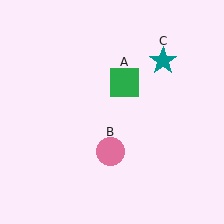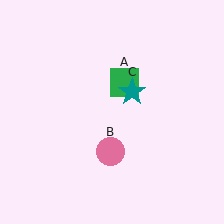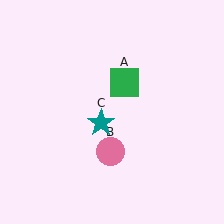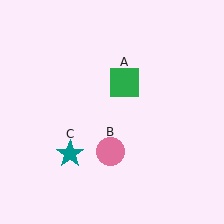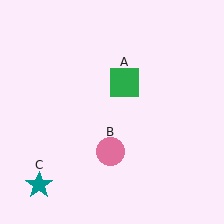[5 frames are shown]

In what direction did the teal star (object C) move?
The teal star (object C) moved down and to the left.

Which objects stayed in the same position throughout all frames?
Green square (object A) and pink circle (object B) remained stationary.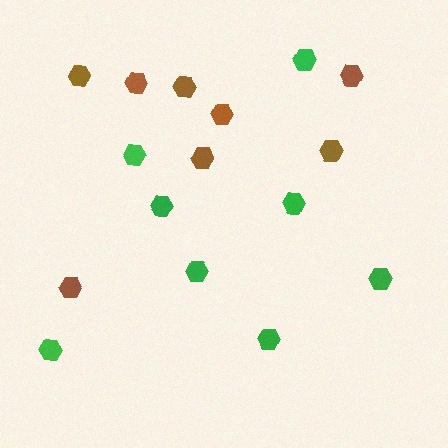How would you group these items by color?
There are 2 groups: one group of brown hexagons (8) and one group of green hexagons (8).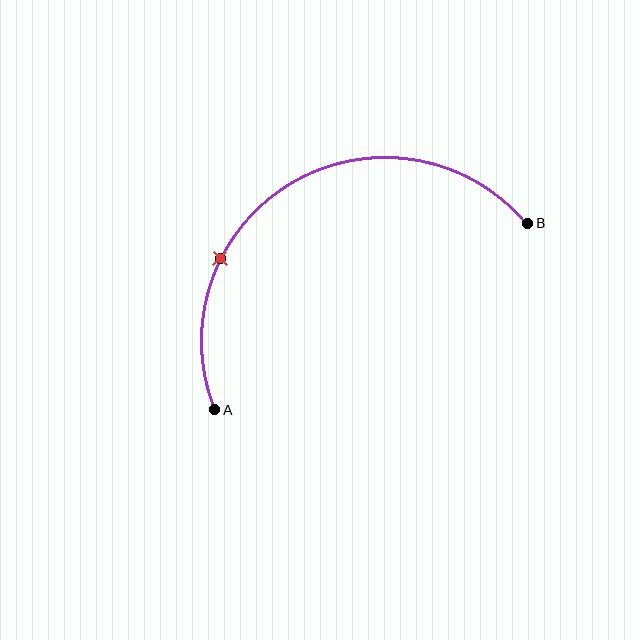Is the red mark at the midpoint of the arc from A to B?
No. The red mark lies on the arc but is closer to endpoint A. The arc midpoint would be at the point on the curve equidistant along the arc from both A and B.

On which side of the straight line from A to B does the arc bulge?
The arc bulges above the straight line connecting A and B.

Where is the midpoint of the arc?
The arc midpoint is the point on the curve farthest from the straight line joining A and B. It sits above that line.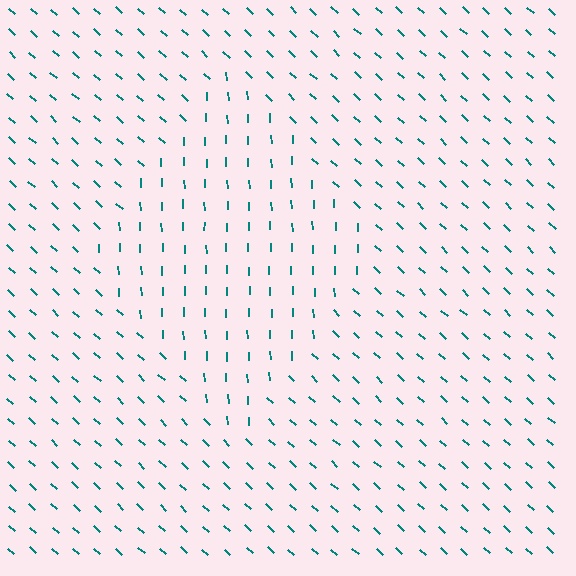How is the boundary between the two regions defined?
The boundary is defined purely by a change in line orientation (approximately 45 degrees difference). All lines are the same color and thickness.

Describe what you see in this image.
The image is filled with small teal line segments. A diamond region in the image has lines oriented differently from the surrounding lines, creating a visible texture boundary.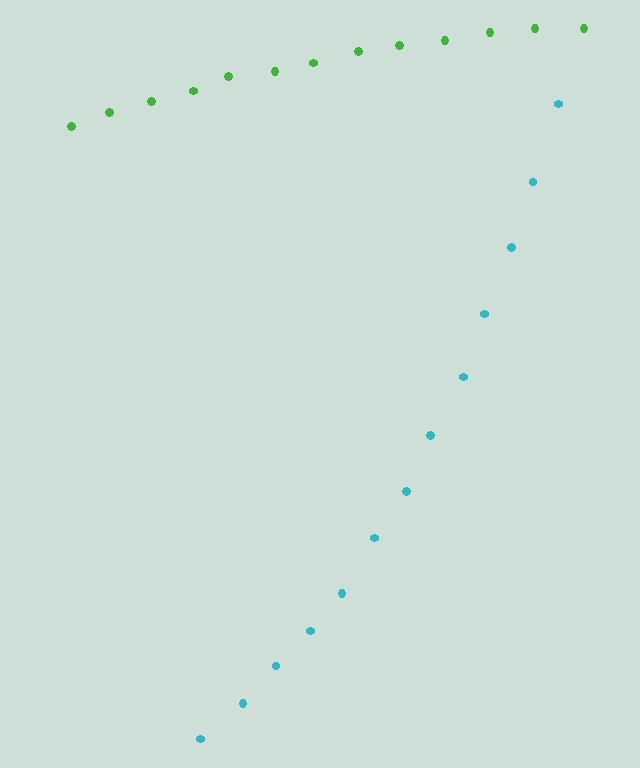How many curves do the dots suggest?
There are 2 distinct paths.